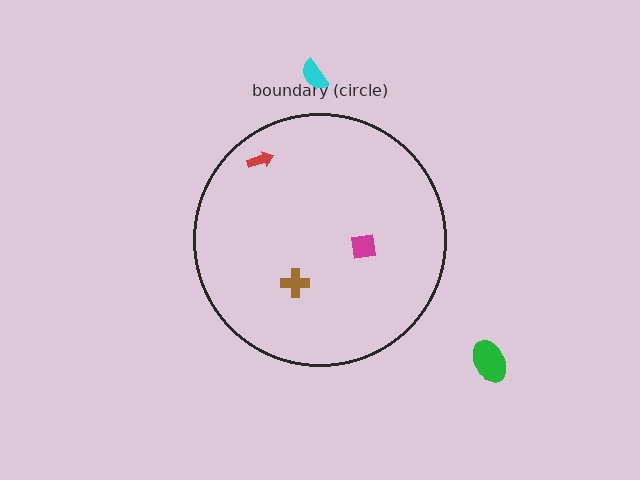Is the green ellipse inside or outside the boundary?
Outside.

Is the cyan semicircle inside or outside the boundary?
Outside.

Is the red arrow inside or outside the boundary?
Inside.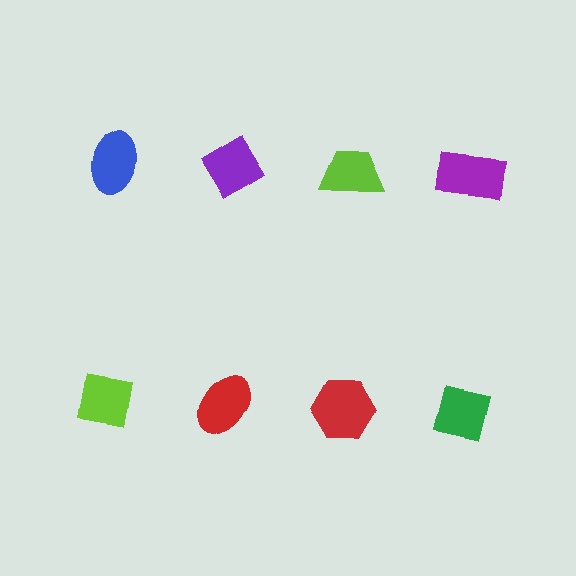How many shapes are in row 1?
4 shapes.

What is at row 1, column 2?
A purple diamond.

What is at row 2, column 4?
A green square.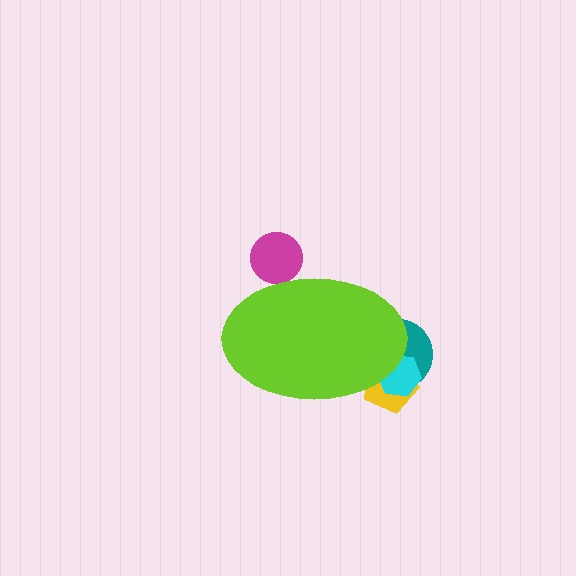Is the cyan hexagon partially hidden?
Yes, the cyan hexagon is partially hidden behind the lime ellipse.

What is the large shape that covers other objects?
A lime ellipse.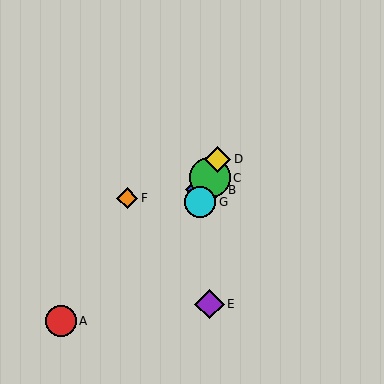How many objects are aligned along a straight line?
4 objects (B, C, D, G) are aligned along a straight line.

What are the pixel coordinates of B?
Object B is at (205, 190).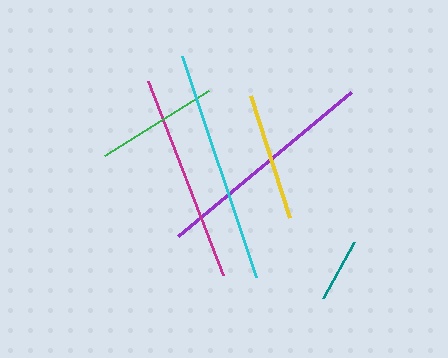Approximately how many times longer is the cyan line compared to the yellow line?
The cyan line is approximately 1.8 times the length of the yellow line.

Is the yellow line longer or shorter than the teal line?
The yellow line is longer than the teal line.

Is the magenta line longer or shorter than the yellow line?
The magenta line is longer than the yellow line.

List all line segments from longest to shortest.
From longest to shortest: cyan, purple, magenta, yellow, green, teal.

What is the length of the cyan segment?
The cyan segment is approximately 232 pixels long.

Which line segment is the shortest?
The teal line is the shortest at approximately 63 pixels.